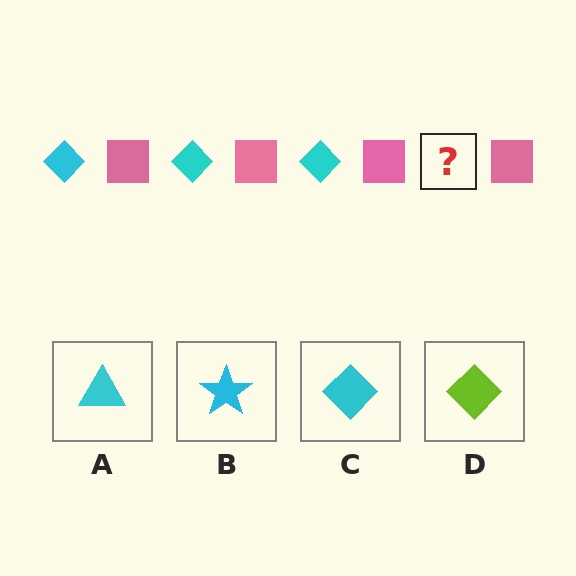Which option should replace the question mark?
Option C.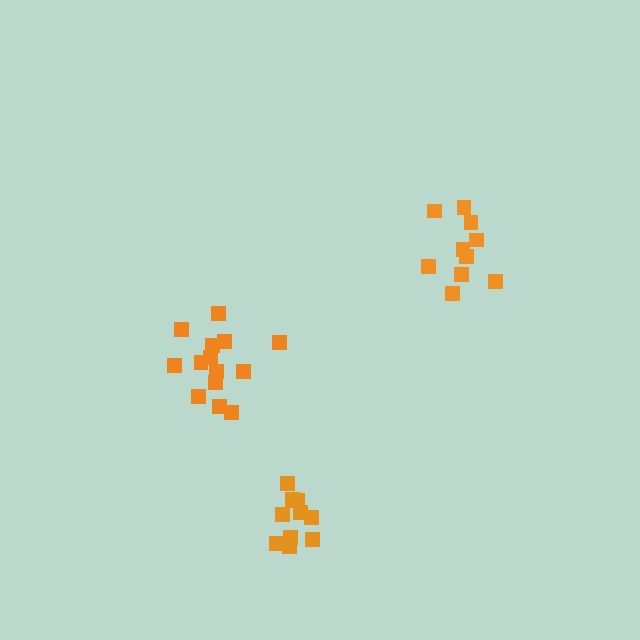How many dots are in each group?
Group 1: 10 dots, Group 2: 10 dots, Group 3: 14 dots (34 total).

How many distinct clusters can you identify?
There are 3 distinct clusters.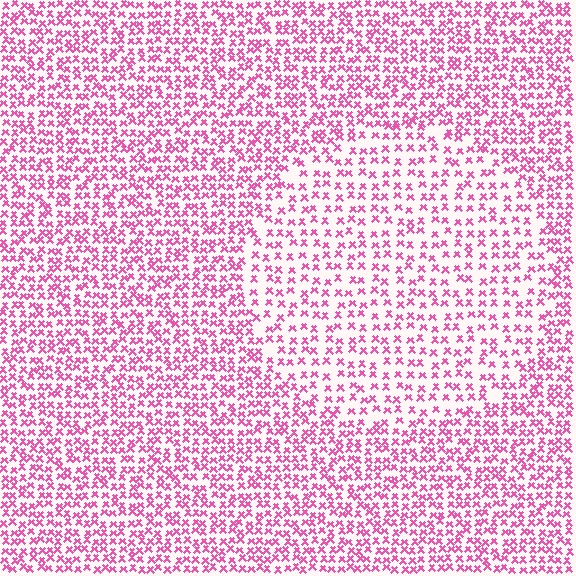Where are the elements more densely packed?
The elements are more densely packed outside the circle boundary.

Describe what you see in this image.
The image contains small pink elements arranged at two different densities. A circle-shaped region is visible where the elements are less densely packed than the surrounding area.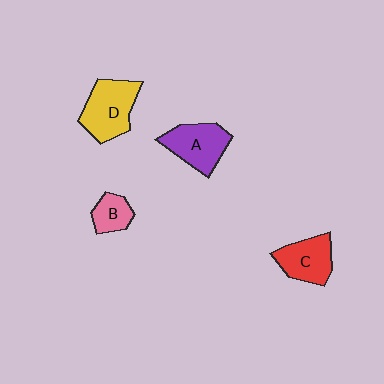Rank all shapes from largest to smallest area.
From largest to smallest: D (yellow), A (purple), C (red), B (pink).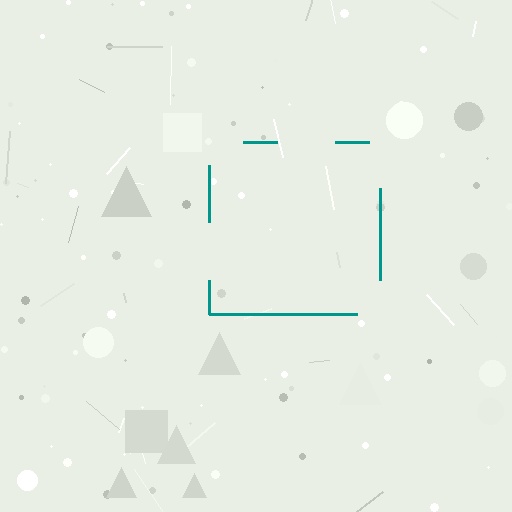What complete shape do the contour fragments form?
The contour fragments form a square.